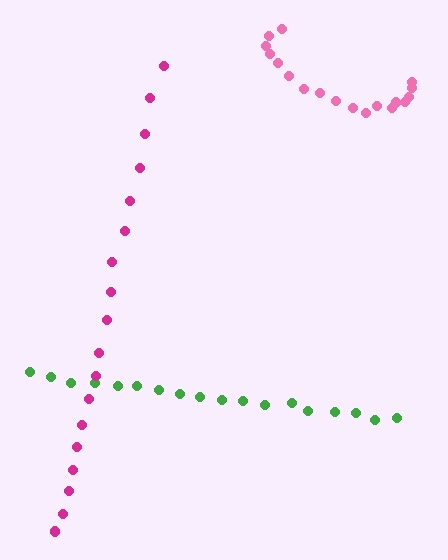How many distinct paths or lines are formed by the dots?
There are 3 distinct paths.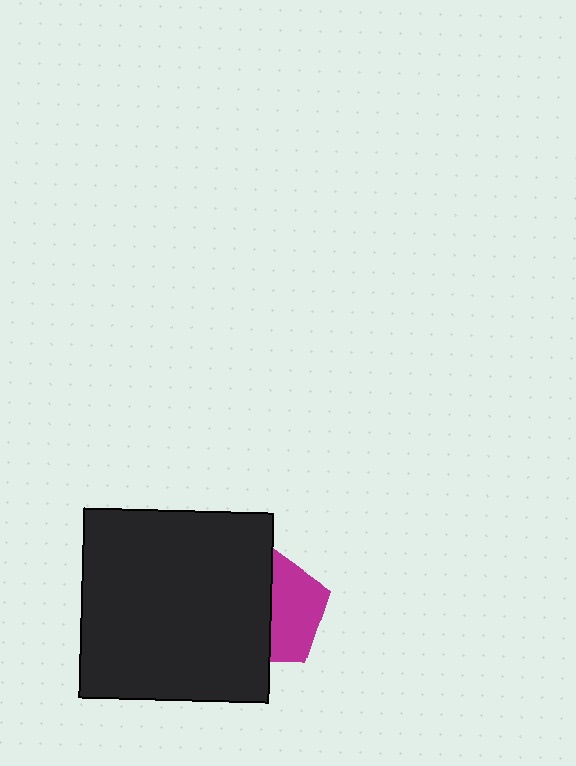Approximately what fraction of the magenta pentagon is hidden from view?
Roughly 53% of the magenta pentagon is hidden behind the black square.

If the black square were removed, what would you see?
You would see the complete magenta pentagon.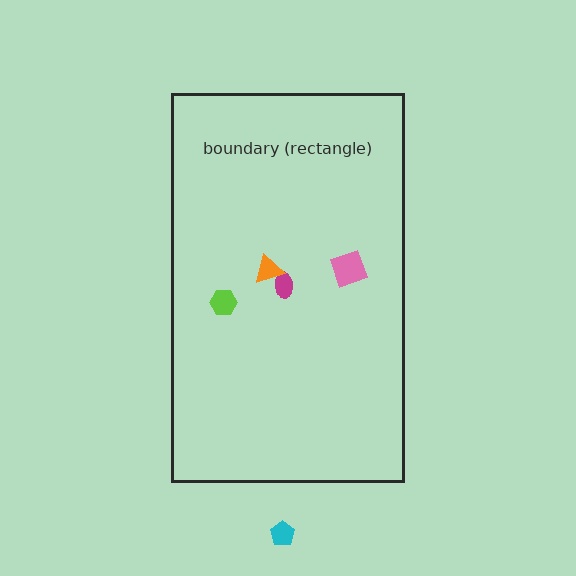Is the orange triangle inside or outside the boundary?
Inside.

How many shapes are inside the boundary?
4 inside, 1 outside.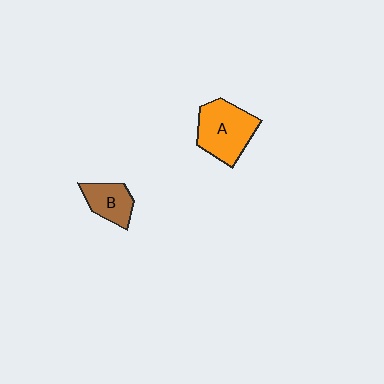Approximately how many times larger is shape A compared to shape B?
Approximately 1.7 times.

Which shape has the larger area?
Shape A (orange).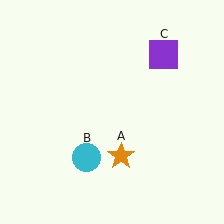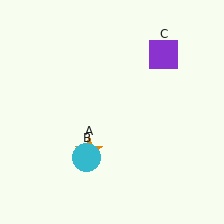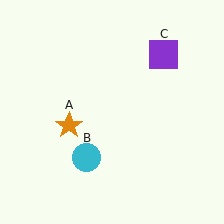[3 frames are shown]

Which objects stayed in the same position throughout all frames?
Cyan circle (object B) and purple square (object C) remained stationary.